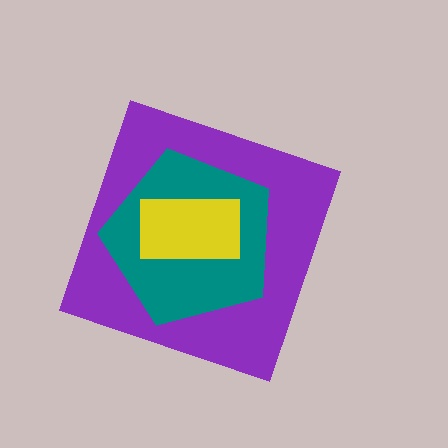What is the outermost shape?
The purple diamond.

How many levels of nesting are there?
3.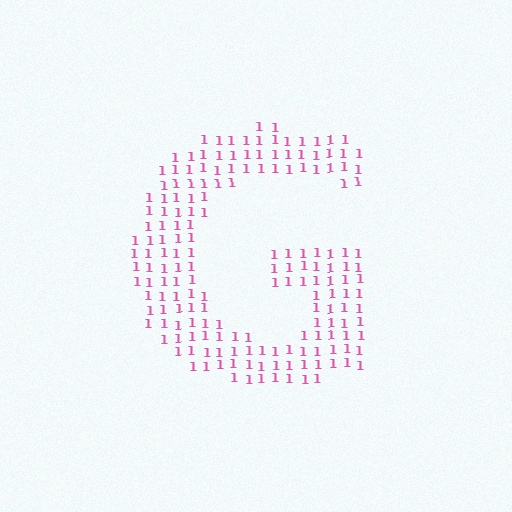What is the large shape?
The large shape is the letter G.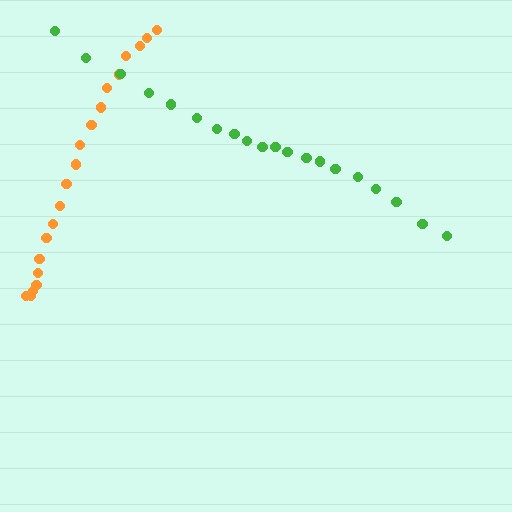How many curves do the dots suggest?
There are 2 distinct paths.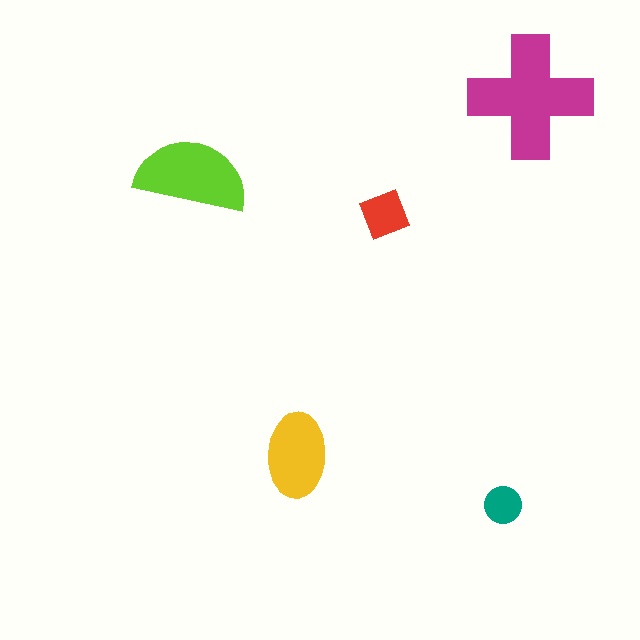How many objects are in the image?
There are 5 objects in the image.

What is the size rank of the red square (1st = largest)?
4th.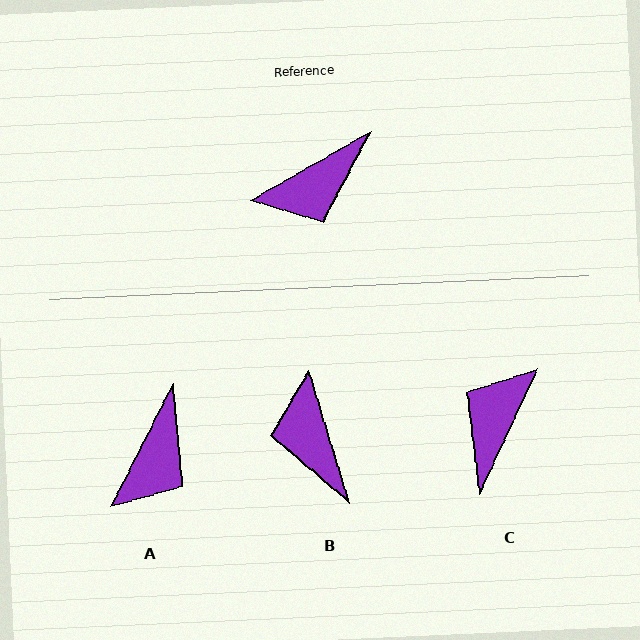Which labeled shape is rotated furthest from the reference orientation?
C, about 145 degrees away.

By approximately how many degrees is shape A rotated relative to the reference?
Approximately 33 degrees counter-clockwise.